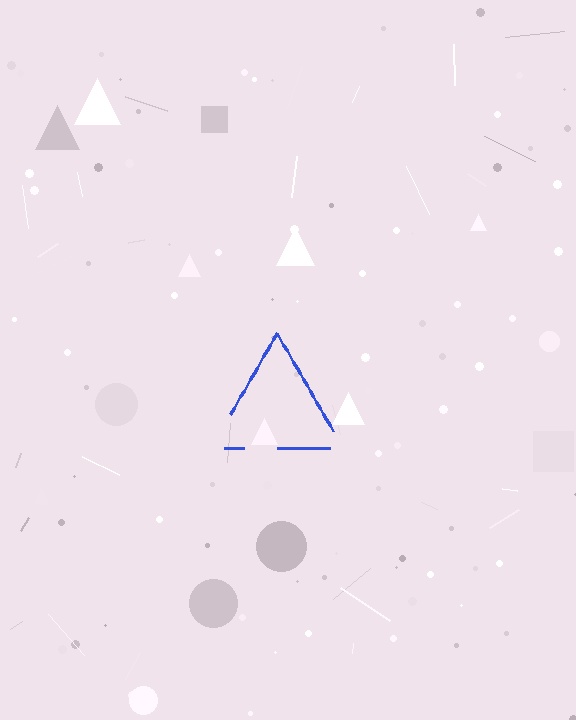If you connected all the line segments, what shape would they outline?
They would outline a triangle.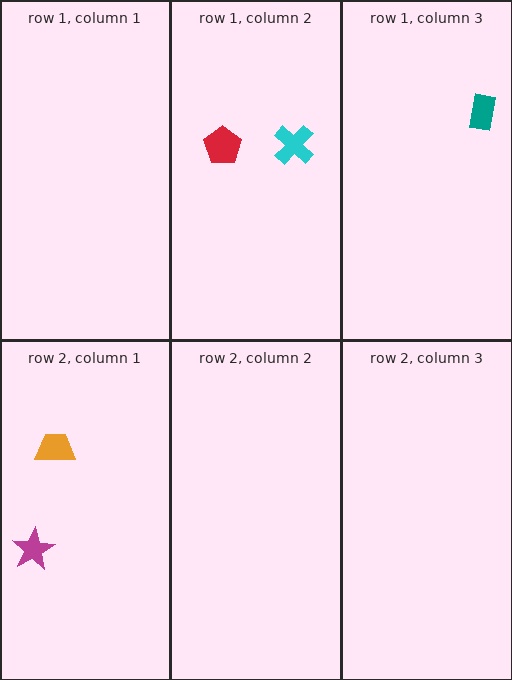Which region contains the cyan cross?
The row 1, column 2 region.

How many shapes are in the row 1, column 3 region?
1.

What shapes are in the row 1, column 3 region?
The teal rectangle.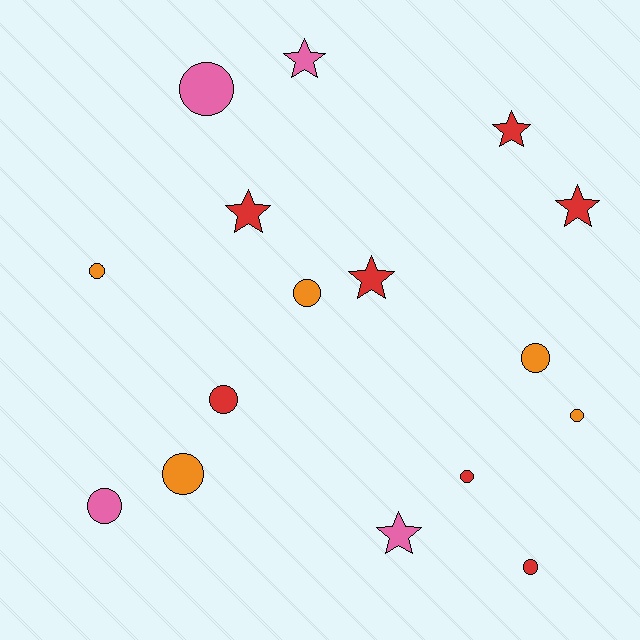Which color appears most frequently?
Red, with 7 objects.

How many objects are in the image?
There are 16 objects.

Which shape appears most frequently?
Circle, with 10 objects.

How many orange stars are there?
There are no orange stars.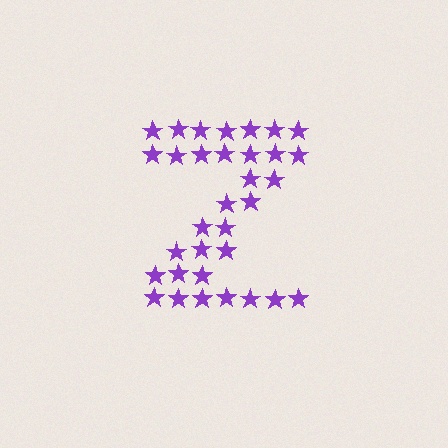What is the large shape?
The large shape is the letter Z.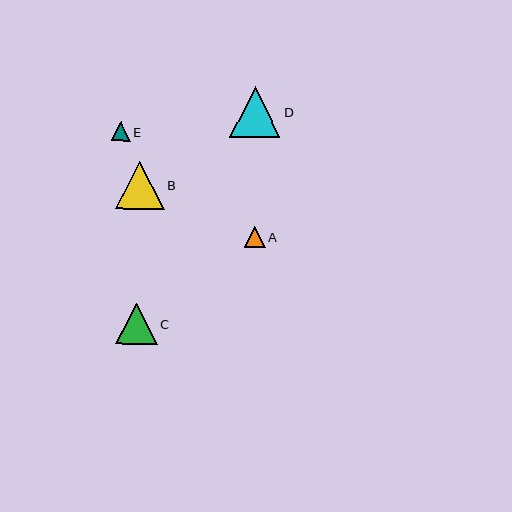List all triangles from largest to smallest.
From largest to smallest: D, B, C, A, E.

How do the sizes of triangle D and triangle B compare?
Triangle D and triangle B are approximately the same size.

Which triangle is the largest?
Triangle D is the largest with a size of approximately 51 pixels.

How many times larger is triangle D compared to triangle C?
Triangle D is approximately 1.2 times the size of triangle C.